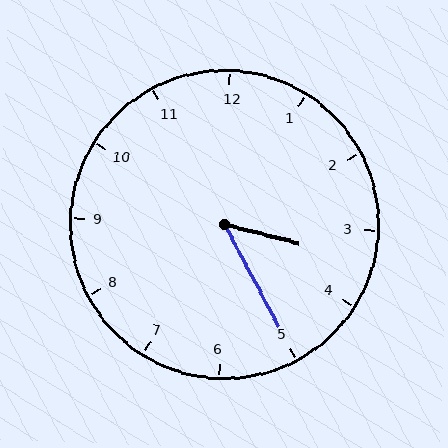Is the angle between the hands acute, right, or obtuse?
It is acute.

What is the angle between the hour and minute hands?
Approximately 48 degrees.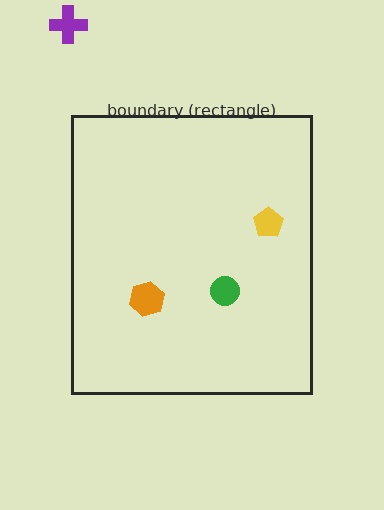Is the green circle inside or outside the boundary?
Inside.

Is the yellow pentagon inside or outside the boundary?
Inside.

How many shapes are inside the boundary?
3 inside, 1 outside.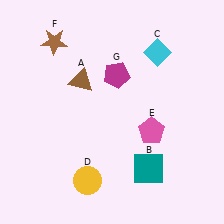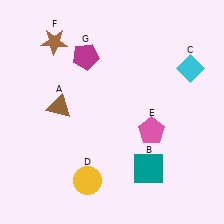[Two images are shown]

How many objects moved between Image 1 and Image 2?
3 objects moved between the two images.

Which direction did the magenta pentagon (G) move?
The magenta pentagon (G) moved left.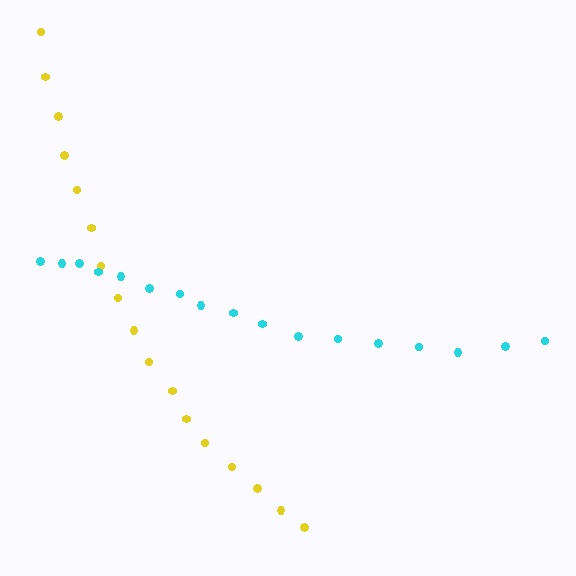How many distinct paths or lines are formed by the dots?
There are 2 distinct paths.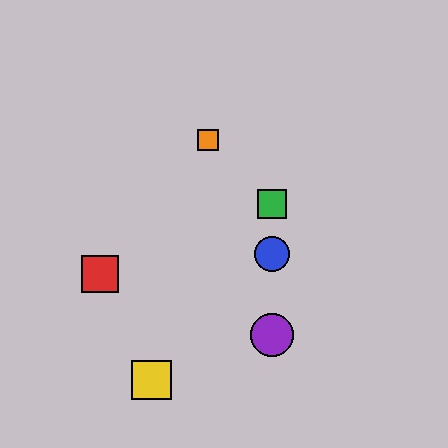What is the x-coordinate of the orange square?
The orange square is at x≈208.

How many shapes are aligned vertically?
3 shapes (the blue circle, the green square, the purple circle) are aligned vertically.